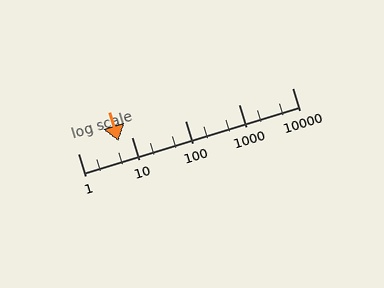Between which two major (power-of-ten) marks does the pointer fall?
The pointer is between 1 and 10.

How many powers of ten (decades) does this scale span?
The scale spans 4 decades, from 1 to 10000.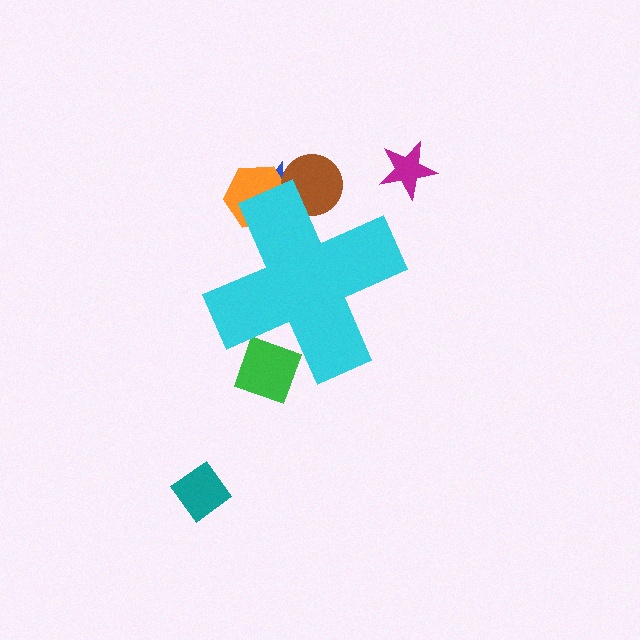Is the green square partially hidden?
Yes, the green square is partially hidden behind the cyan cross.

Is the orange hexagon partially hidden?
Yes, the orange hexagon is partially hidden behind the cyan cross.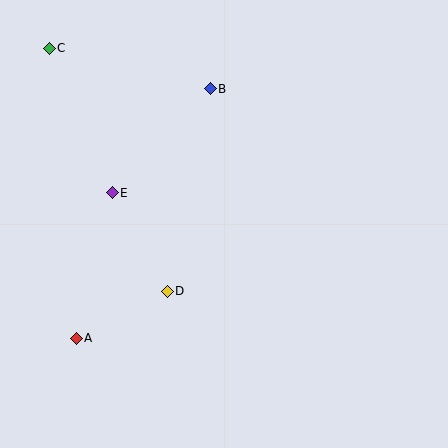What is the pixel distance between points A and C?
The distance between A and C is 291 pixels.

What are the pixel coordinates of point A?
Point A is at (76, 338).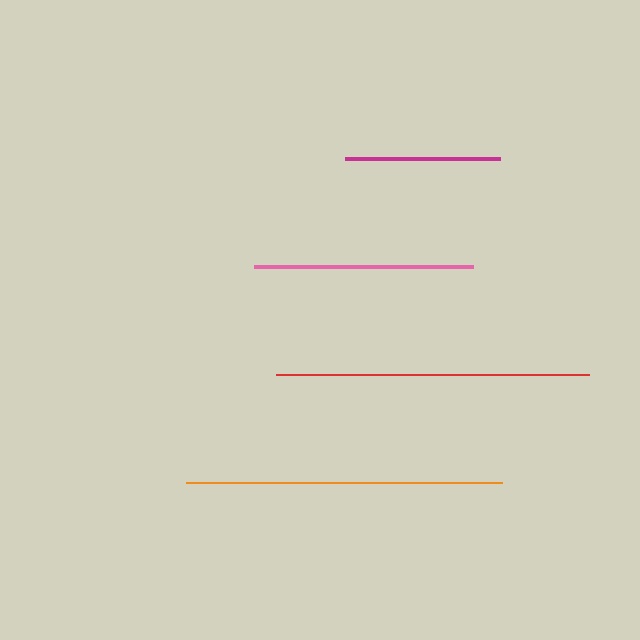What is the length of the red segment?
The red segment is approximately 314 pixels long.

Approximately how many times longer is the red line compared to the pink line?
The red line is approximately 1.4 times the length of the pink line.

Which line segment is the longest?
The orange line is the longest at approximately 316 pixels.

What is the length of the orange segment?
The orange segment is approximately 316 pixels long.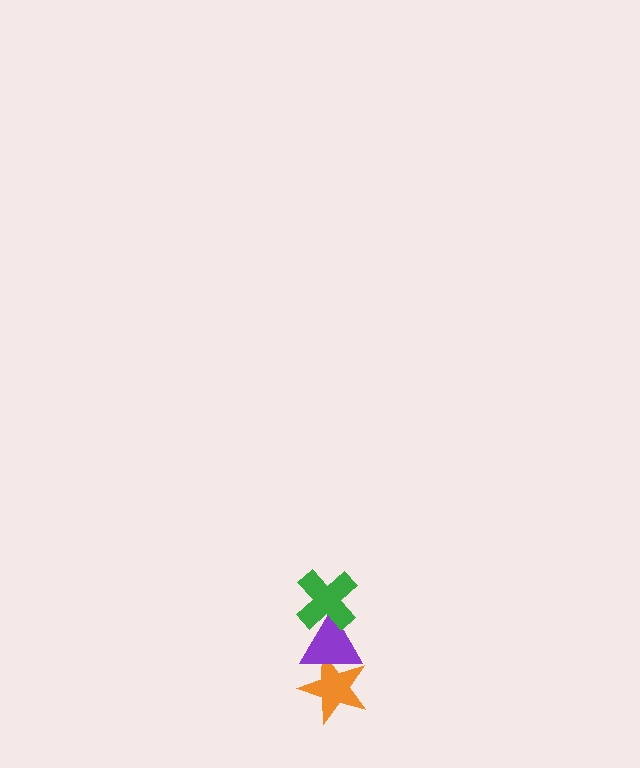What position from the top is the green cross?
The green cross is 1st from the top.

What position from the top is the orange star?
The orange star is 3rd from the top.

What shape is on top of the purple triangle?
The green cross is on top of the purple triangle.